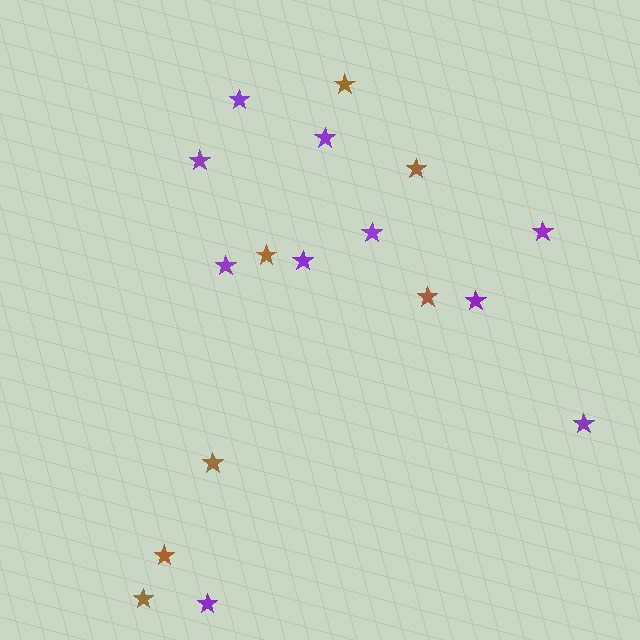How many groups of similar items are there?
There are 2 groups: one group of purple stars (10) and one group of brown stars (7).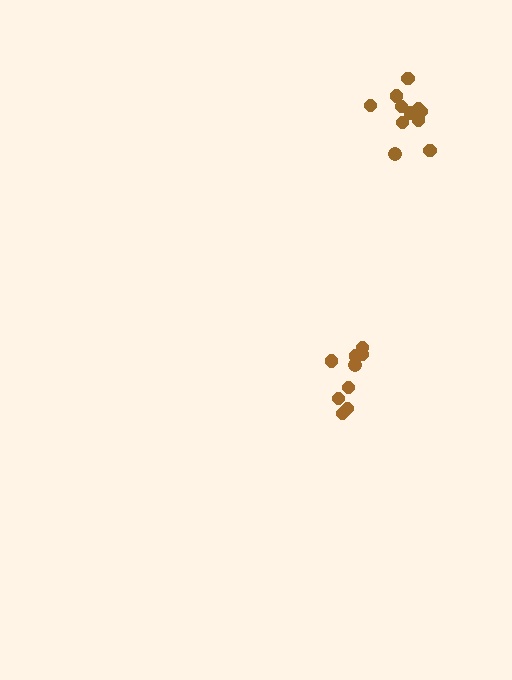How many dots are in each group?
Group 1: 9 dots, Group 2: 11 dots (20 total).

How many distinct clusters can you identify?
There are 2 distinct clusters.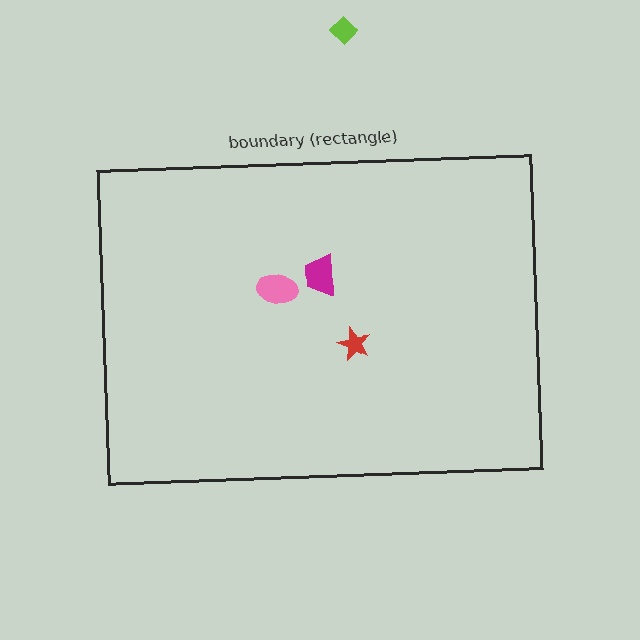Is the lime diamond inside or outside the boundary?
Outside.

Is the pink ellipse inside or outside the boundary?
Inside.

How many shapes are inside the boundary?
3 inside, 1 outside.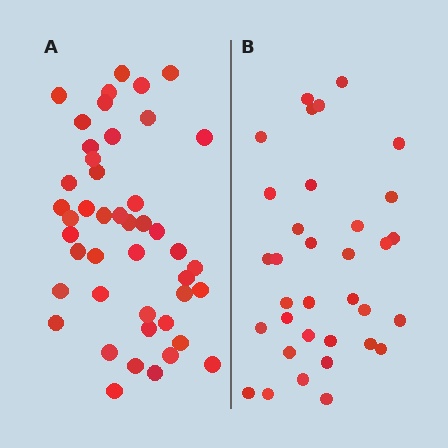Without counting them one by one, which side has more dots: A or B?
Region A (the left region) has more dots.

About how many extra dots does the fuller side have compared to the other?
Region A has roughly 12 or so more dots than region B.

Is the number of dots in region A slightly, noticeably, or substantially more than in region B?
Region A has noticeably more, but not dramatically so. The ratio is roughly 1.3 to 1.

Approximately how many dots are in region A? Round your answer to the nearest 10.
About 40 dots. (The exact count is 45, which rounds to 40.)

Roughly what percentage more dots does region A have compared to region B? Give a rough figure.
About 30% more.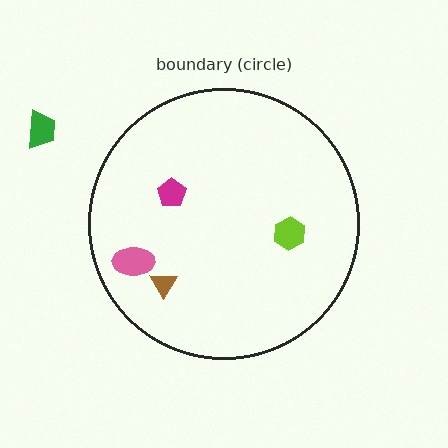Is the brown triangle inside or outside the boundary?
Inside.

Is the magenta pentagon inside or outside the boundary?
Inside.